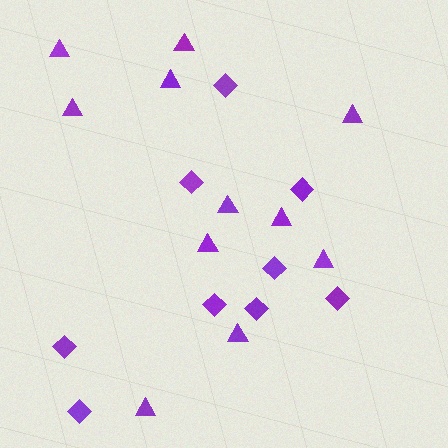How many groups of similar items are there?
There are 2 groups: one group of triangles (11) and one group of diamonds (9).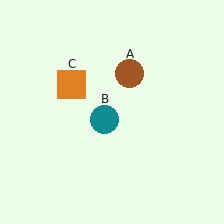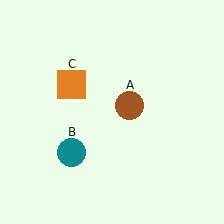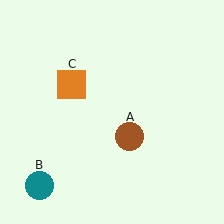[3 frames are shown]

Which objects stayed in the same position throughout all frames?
Orange square (object C) remained stationary.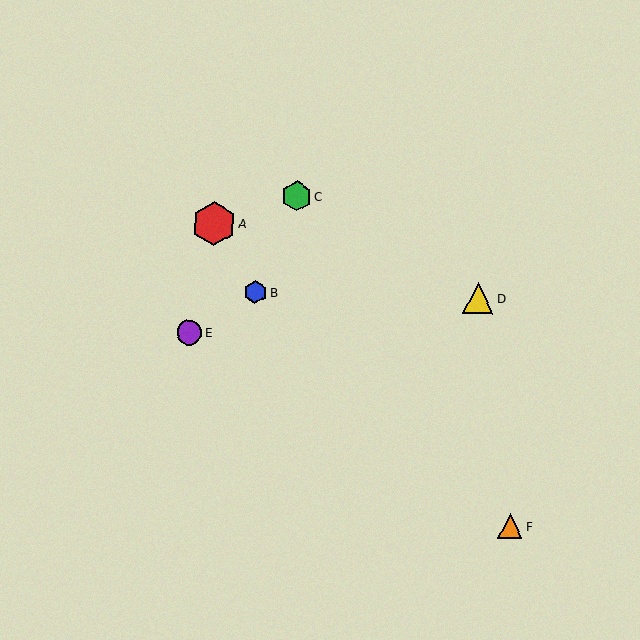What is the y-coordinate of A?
Object A is at y≈223.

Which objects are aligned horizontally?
Objects B, D are aligned horizontally.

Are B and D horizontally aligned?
Yes, both are at y≈292.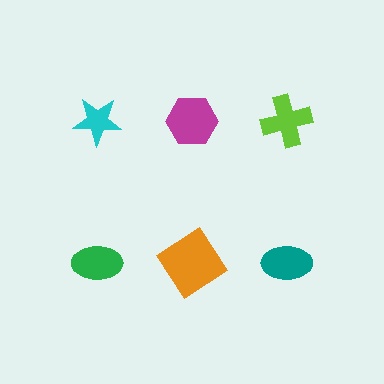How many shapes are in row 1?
3 shapes.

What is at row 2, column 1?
A green ellipse.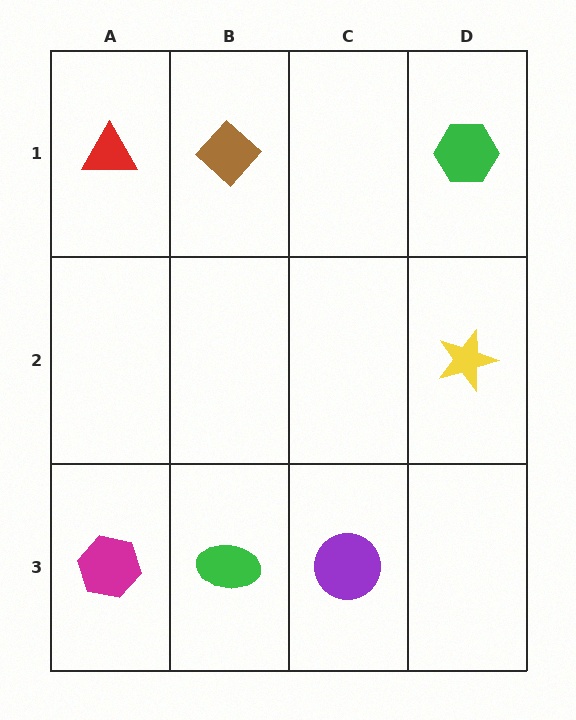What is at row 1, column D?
A green hexagon.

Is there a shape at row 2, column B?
No, that cell is empty.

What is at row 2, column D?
A yellow star.